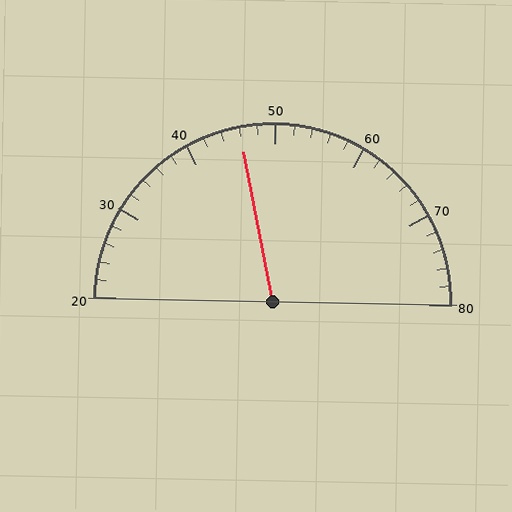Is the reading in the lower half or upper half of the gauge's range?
The reading is in the lower half of the range (20 to 80).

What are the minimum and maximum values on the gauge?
The gauge ranges from 20 to 80.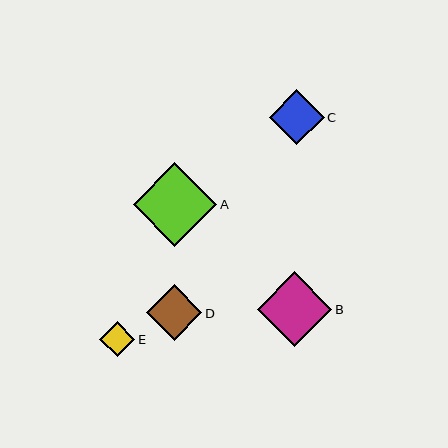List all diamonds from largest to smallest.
From largest to smallest: A, B, D, C, E.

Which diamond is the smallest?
Diamond E is the smallest with a size of approximately 35 pixels.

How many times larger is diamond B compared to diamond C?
Diamond B is approximately 1.4 times the size of diamond C.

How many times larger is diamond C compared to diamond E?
Diamond C is approximately 1.6 times the size of diamond E.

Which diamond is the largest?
Diamond A is the largest with a size of approximately 84 pixels.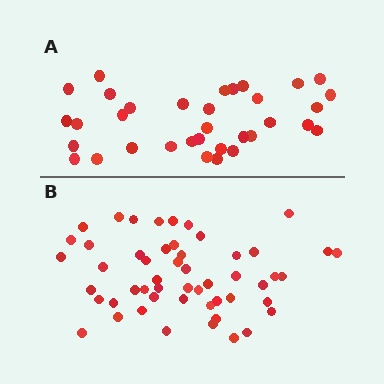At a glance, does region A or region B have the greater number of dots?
Region B (the bottom region) has more dots.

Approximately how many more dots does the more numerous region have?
Region B has approximately 20 more dots than region A.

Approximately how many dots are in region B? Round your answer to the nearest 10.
About 50 dots. (The exact count is 52, which rounds to 50.)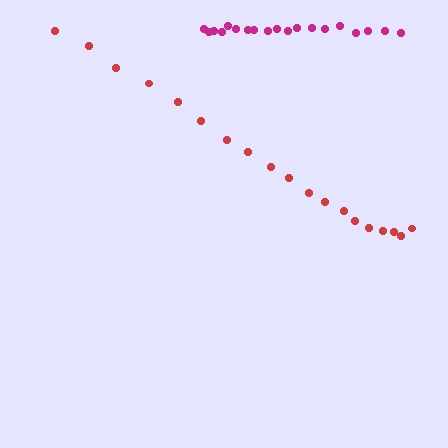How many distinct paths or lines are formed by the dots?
There are 2 distinct paths.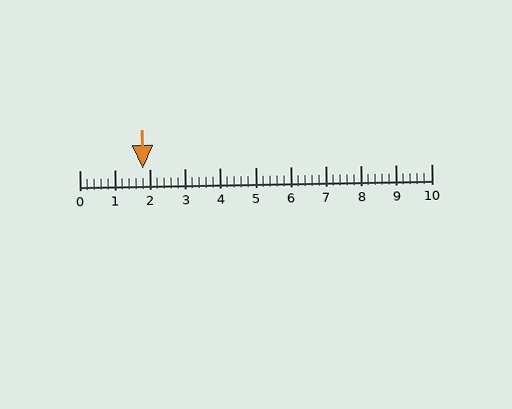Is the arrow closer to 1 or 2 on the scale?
The arrow is closer to 2.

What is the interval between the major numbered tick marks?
The major tick marks are spaced 1 units apart.